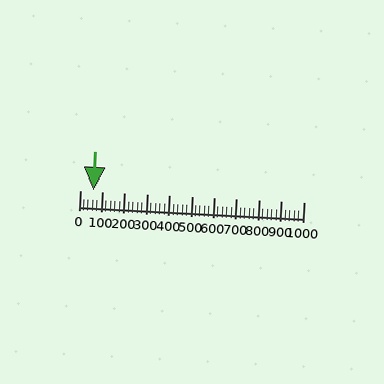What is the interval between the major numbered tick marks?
The major tick marks are spaced 100 units apart.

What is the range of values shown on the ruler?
The ruler shows values from 0 to 1000.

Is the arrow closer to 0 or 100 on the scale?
The arrow is closer to 100.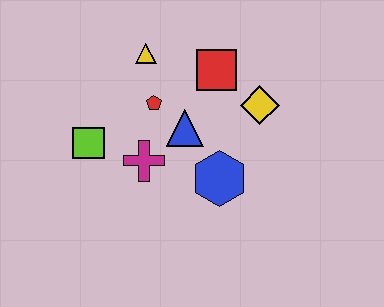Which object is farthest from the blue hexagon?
The yellow triangle is farthest from the blue hexagon.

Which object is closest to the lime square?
The magenta cross is closest to the lime square.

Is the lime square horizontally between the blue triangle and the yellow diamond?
No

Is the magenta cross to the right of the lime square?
Yes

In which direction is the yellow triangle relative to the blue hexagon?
The yellow triangle is above the blue hexagon.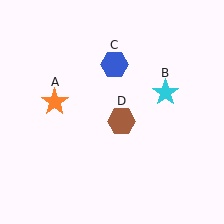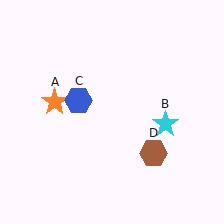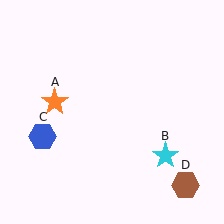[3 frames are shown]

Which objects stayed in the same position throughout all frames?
Orange star (object A) remained stationary.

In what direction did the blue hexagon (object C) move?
The blue hexagon (object C) moved down and to the left.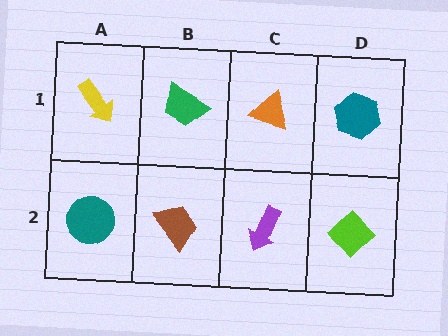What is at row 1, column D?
A teal hexagon.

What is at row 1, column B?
A green trapezoid.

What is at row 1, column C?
An orange triangle.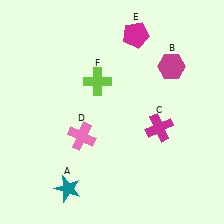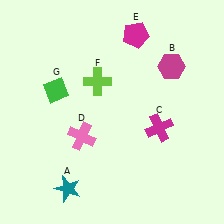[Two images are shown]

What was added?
A green diamond (G) was added in Image 2.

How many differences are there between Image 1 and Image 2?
There is 1 difference between the two images.